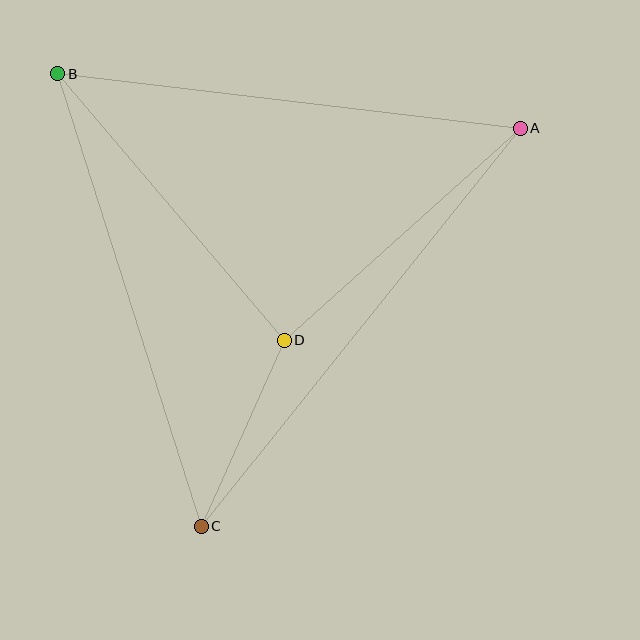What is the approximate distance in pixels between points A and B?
The distance between A and B is approximately 465 pixels.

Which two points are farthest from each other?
Points A and C are farthest from each other.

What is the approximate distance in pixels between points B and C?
The distance between B and C is approximately 474 pixels.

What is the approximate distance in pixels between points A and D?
The distance between A and D is approximately 317 pixels.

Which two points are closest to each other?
Points C and D are closest to each other.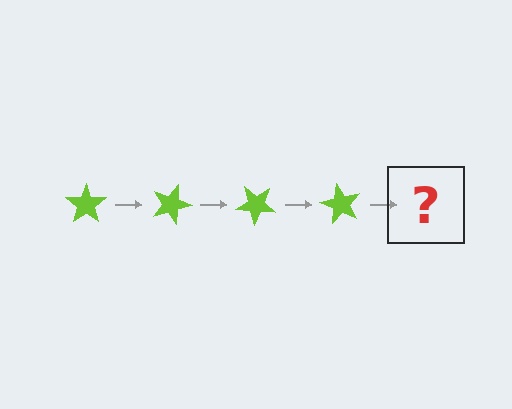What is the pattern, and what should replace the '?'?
The pattern is that the star rotates 20 degrees each step. The '?' should be a lime star rotated 80 degrees.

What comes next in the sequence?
The next element should be a lime star rotated 80 degrees.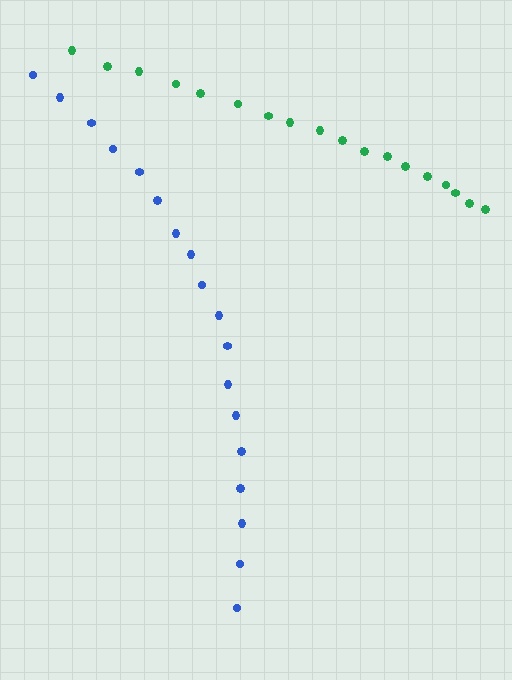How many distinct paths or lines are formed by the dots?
There are 2 distinct paths.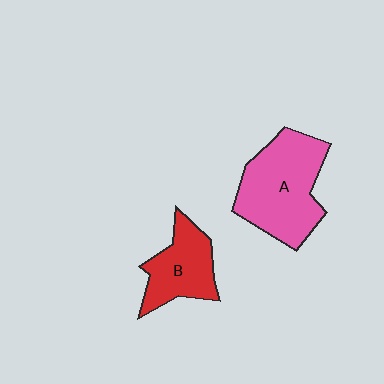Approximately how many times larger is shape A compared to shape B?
Approximately 1.6 times.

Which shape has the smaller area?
Shape B (red).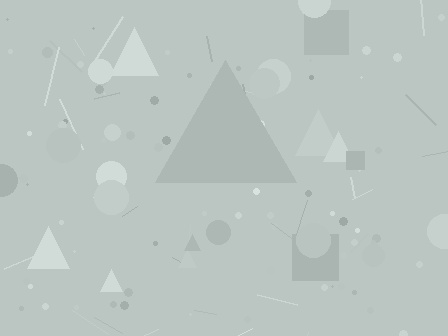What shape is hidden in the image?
A triangle is hidden in the image.